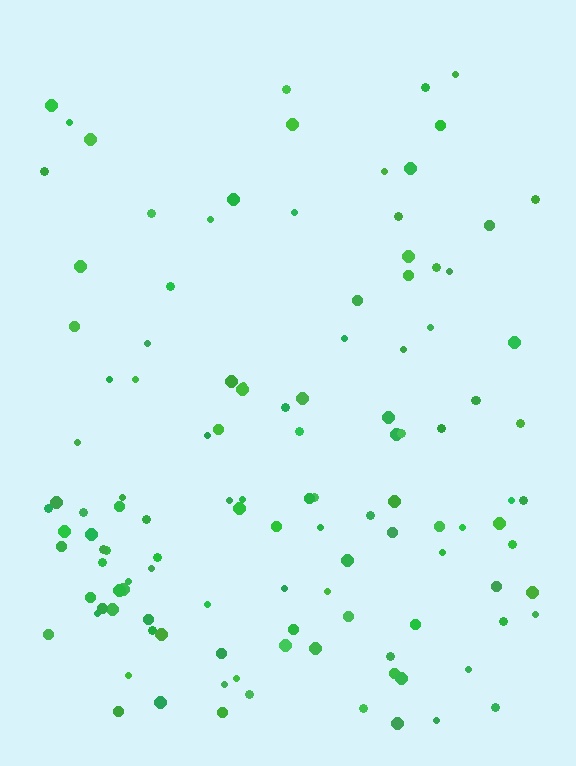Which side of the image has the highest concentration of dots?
The bottom.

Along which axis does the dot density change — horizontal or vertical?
Vertical.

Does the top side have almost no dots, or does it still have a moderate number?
Still a moderate number, just noticeably fewer than the bottom.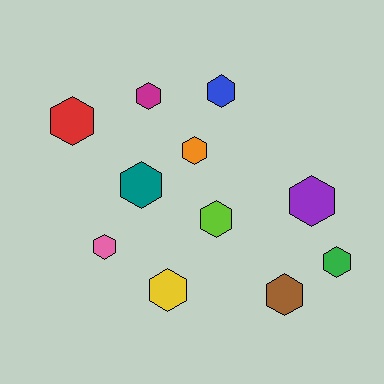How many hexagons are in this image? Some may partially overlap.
There are 11 hexagons.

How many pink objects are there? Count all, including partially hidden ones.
There is 1 pink object.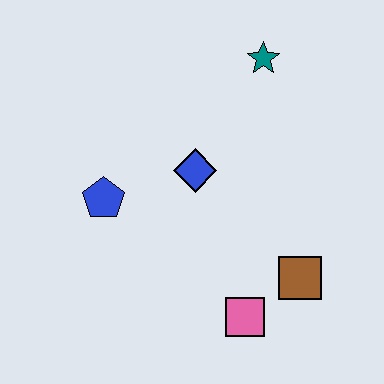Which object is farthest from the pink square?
The teal star is farthest from the pink square.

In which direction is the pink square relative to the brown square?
The pink square is to the left of the brown square.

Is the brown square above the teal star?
No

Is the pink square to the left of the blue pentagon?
No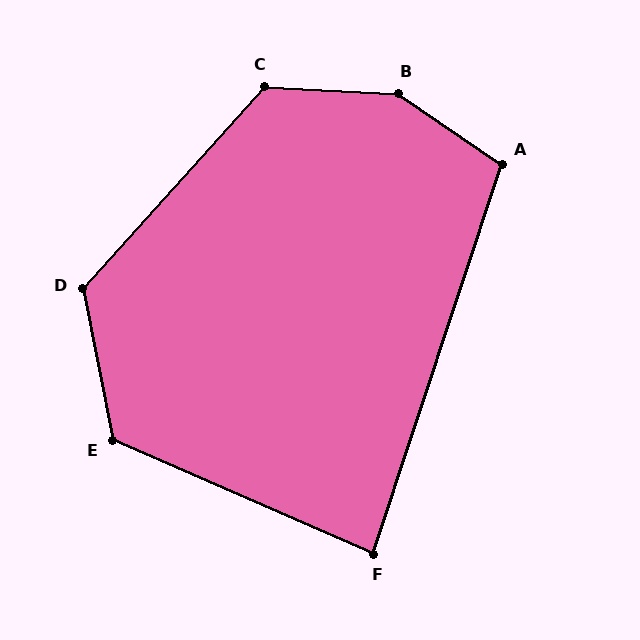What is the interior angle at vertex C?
Approximately 129 degrees (obtuse).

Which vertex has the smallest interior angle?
F, at approximately 85 degrees.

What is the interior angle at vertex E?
Approximately 125 degrees (obtuse).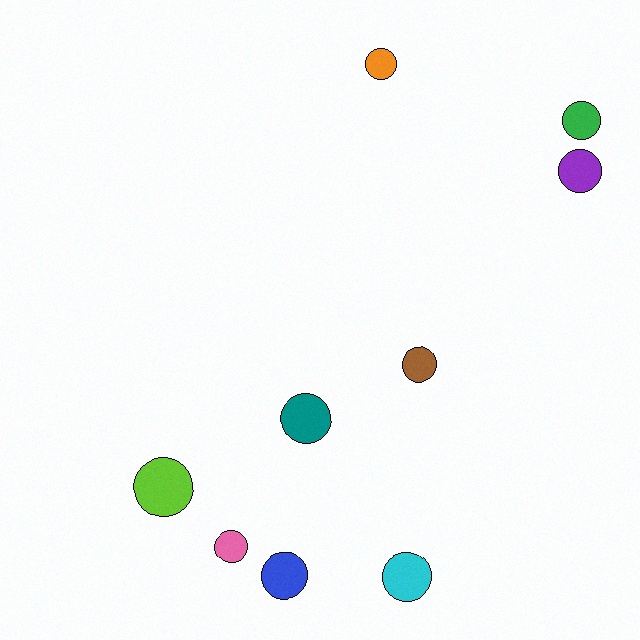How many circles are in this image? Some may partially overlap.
There are 9 circles.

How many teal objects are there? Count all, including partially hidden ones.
There is 1 teal object.